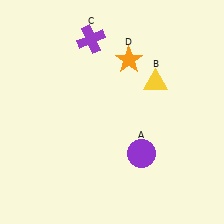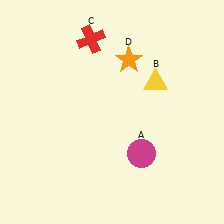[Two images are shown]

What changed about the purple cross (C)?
In Image 1, C is purple. In Image 2, it changed to red.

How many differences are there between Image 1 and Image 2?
There are 2 differences between the two images.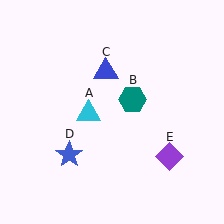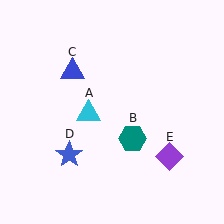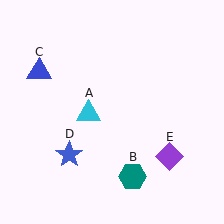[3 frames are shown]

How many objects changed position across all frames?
2 objects changed position: teal hexagon (object B), blue triangle (object C).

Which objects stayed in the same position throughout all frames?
Cyan triangle (object A) and blue star (object D) and purple diamond (object E) remained stationary.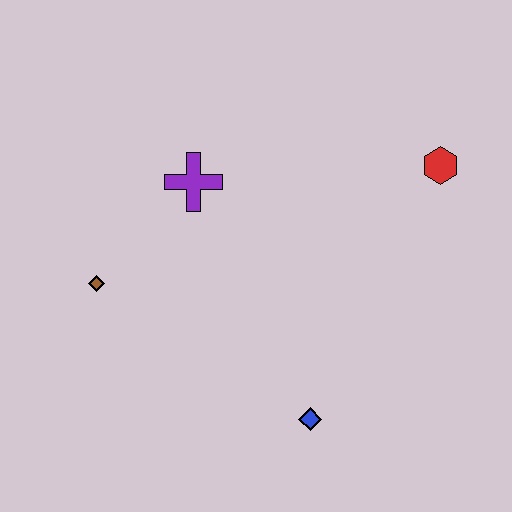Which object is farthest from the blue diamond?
The red hexagon is farthest from the blue diamond.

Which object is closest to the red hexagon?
The purple cross is closest to the red hexagon.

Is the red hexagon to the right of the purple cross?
Yes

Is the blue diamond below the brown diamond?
Yes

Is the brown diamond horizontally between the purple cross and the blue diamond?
No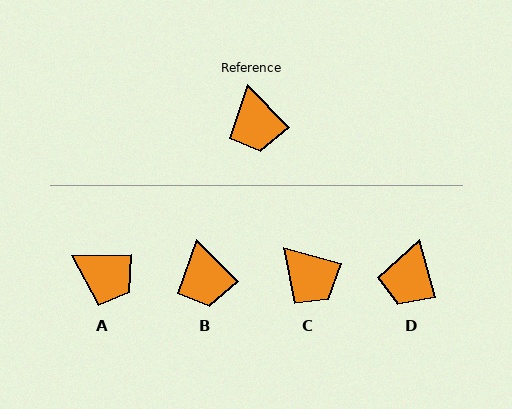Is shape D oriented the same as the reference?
No, it is off by about 30 degrees.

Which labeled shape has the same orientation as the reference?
B.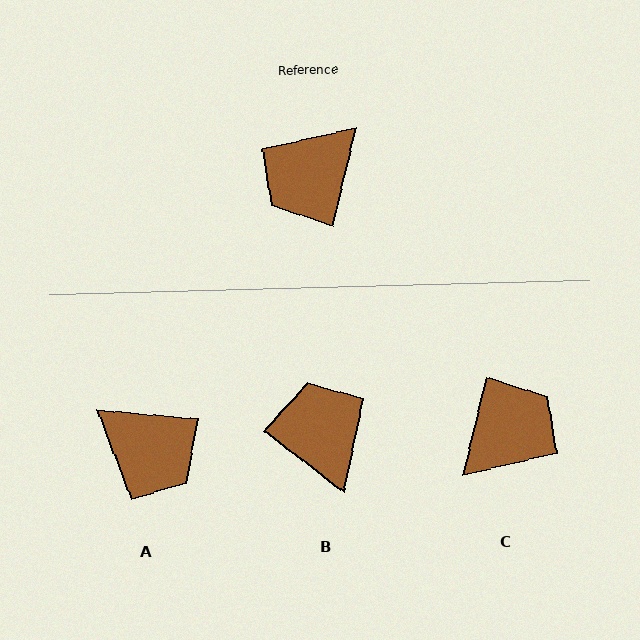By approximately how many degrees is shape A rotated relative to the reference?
Approximately 98 degrees counter-clockwise.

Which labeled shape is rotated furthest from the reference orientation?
C, about 179 degrees away.